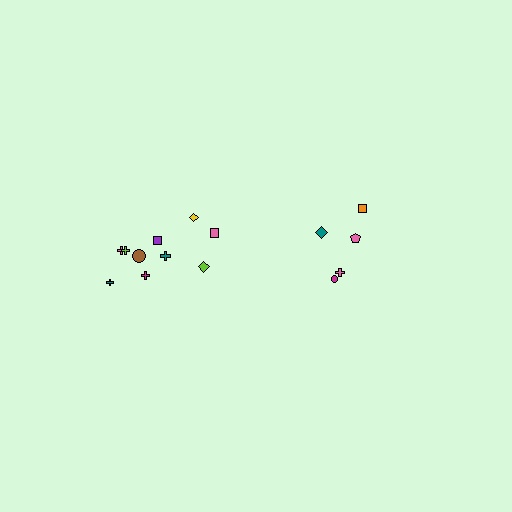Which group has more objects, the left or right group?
The left group.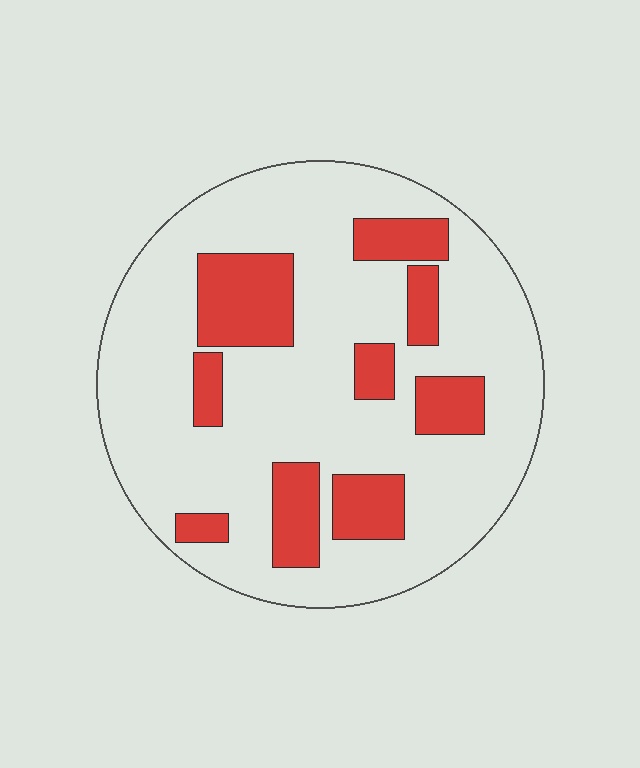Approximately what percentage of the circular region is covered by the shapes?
Approximately 25%.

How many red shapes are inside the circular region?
9.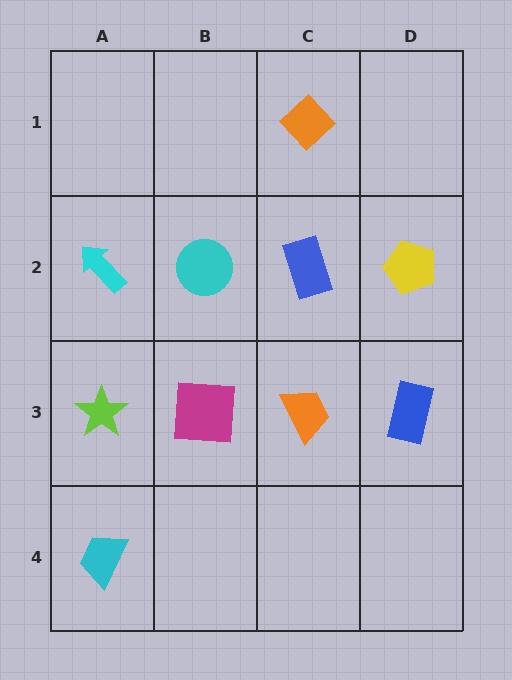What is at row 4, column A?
A cyan trapezoid.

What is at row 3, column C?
An orange trapezoid.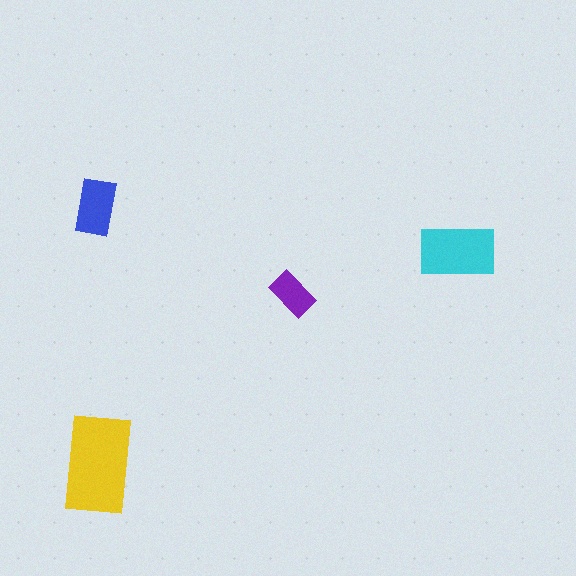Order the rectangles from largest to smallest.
the yellow one, the cyan one, the blue one, the purple one.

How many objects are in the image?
There are 4 objects in the image.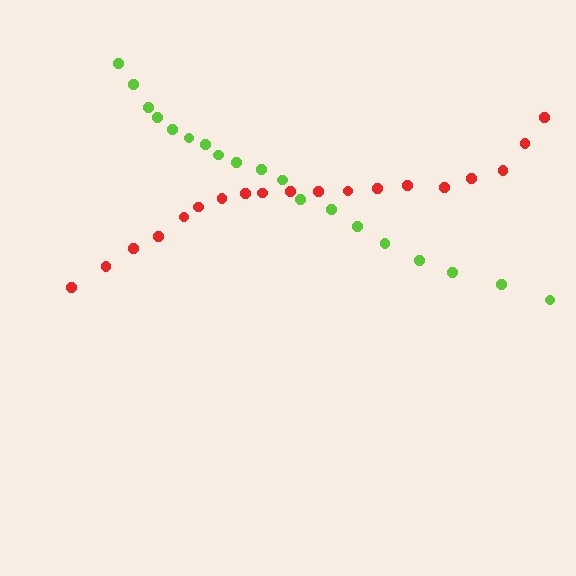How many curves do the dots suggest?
There are 2 distinct paths.